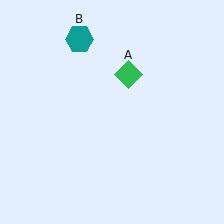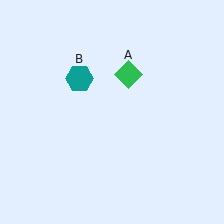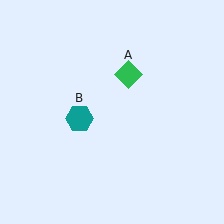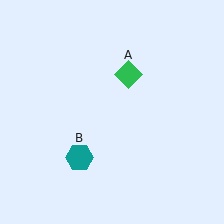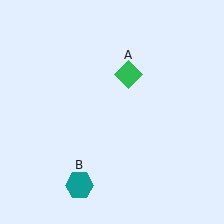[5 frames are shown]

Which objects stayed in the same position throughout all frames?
Green diamond (object A) remained stationary.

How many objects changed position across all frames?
1 object changed position: teal hexagon (object B).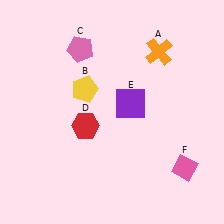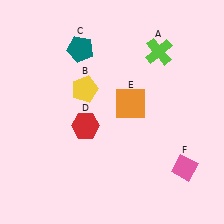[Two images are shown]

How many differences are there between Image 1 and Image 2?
There are 3 differences between the two images.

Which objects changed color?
A changed from orange to lime. C changed from pink to teal. E changed from purple to orange.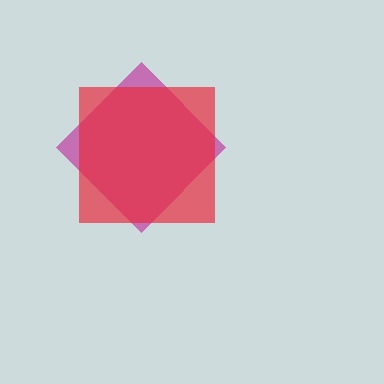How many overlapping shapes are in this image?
There are 2 overlapping shapes in the image.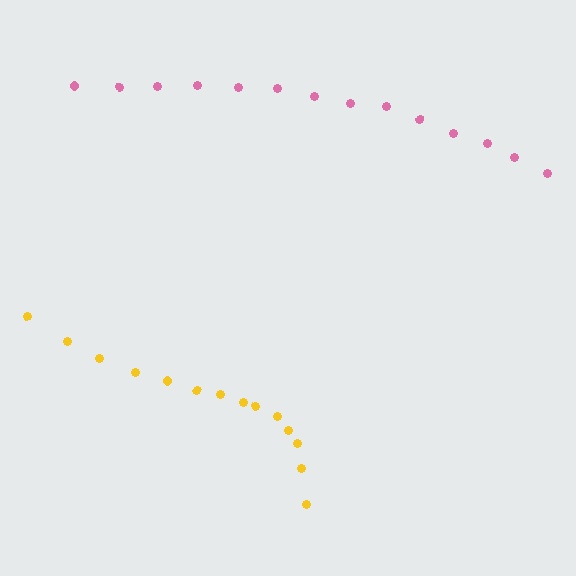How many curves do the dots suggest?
There are 2 distinct paths.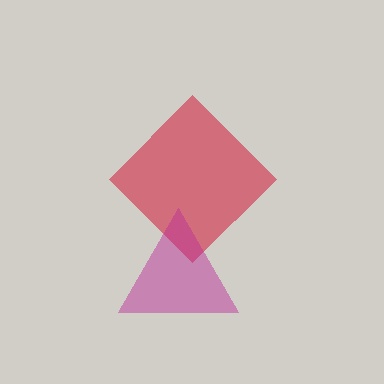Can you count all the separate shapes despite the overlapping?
Yes, there are 2 separate shapes.